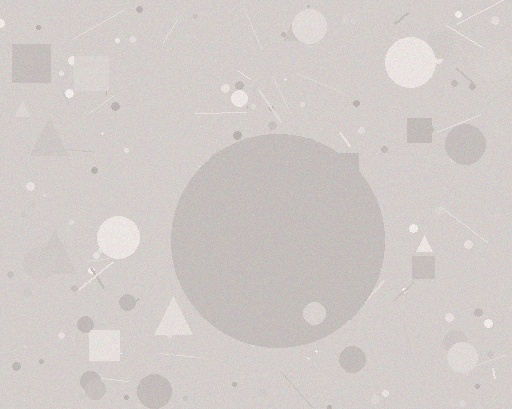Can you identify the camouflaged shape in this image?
The camouflaged shape is a circle.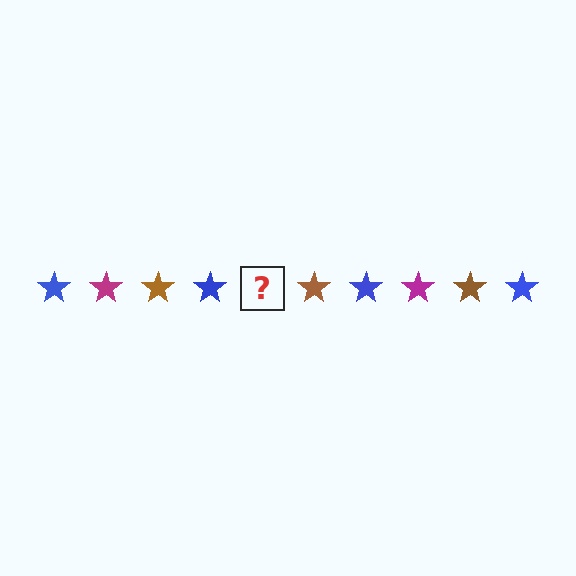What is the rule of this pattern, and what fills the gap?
The rule is that the pattern cycles through blue, magenta, brown stars. The gap should be filled with a magenta star.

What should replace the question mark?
The question mark should be replaced with a magenta star.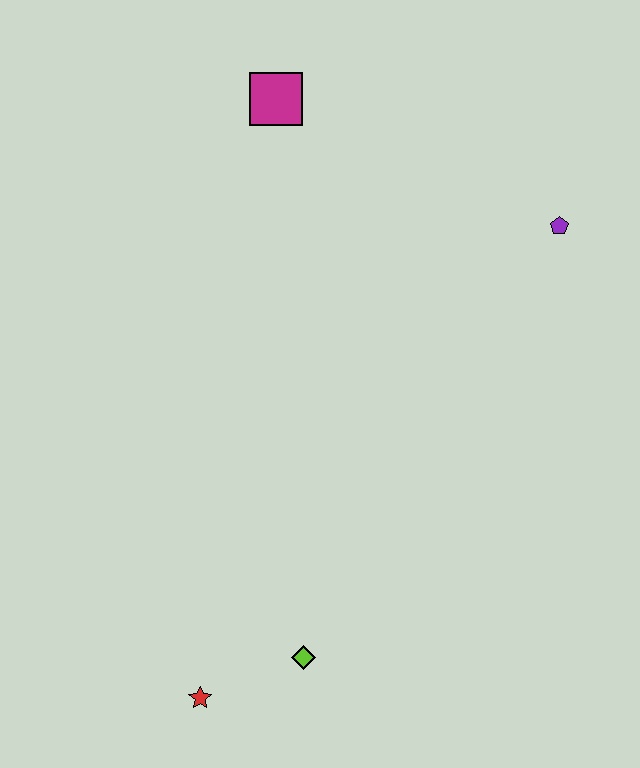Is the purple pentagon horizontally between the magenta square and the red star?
No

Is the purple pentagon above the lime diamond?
Yes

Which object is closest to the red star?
The lime diamond is closest to the red star.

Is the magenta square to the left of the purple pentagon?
Yes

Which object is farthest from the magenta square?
The red star is farthest from the magenta square.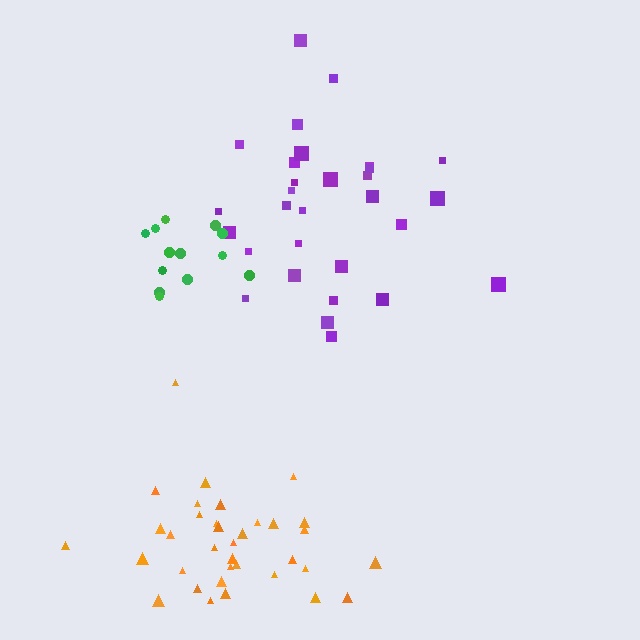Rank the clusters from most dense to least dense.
green, orange, purple.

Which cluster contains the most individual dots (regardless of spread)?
Orange (35).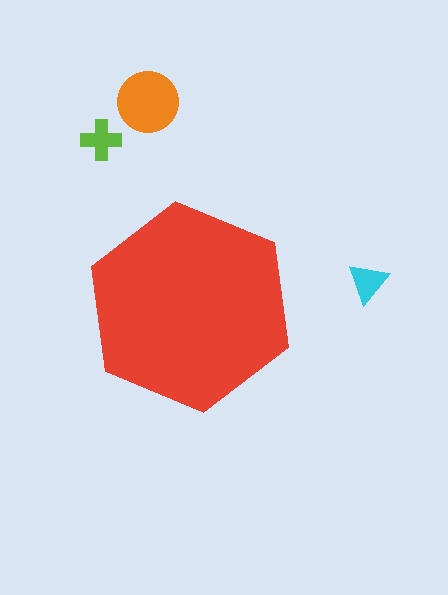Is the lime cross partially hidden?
No, the lime cross is fully visible.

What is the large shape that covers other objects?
A red hexagon.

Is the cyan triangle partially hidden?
No, the cyan triangle is fully visible.